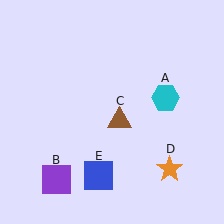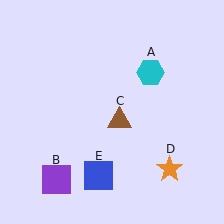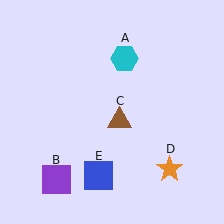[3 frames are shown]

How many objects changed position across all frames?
1 object changed position: cyan hexagon (object A).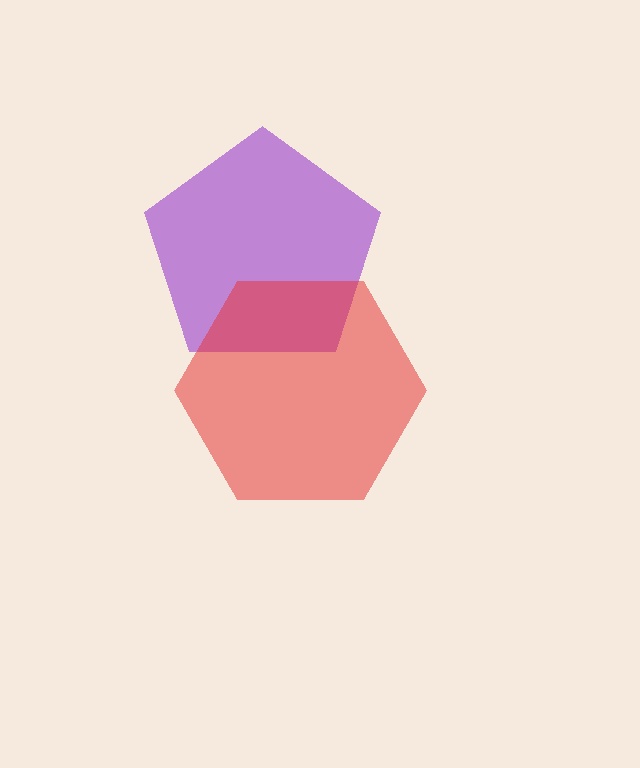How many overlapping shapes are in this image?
There are 2 overlapping shapes in the image.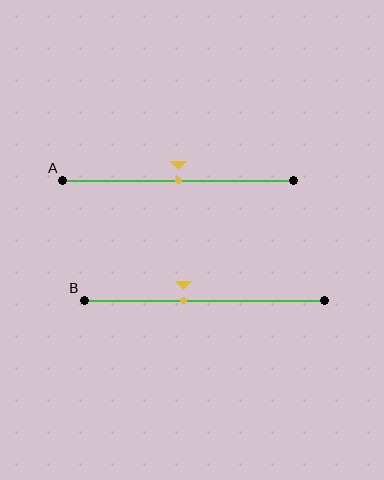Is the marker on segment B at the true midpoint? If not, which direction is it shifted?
No, the marker on segment B is shifted to the left by about 9% of the segment length.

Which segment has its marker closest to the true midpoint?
Segment A has its marker closest to the true midpoint.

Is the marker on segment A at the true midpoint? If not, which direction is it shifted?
Yes, the marker on segment A is at the true midpoint.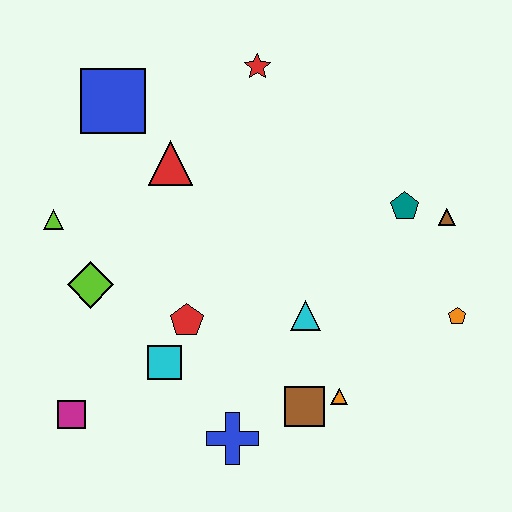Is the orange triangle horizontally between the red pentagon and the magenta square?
No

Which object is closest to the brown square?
The orange triangle is closest to the brown square.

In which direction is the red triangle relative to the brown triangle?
The red triangle is to the left of the brown triangle.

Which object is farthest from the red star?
The magenta square is farthest from the red star.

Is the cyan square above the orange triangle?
Yes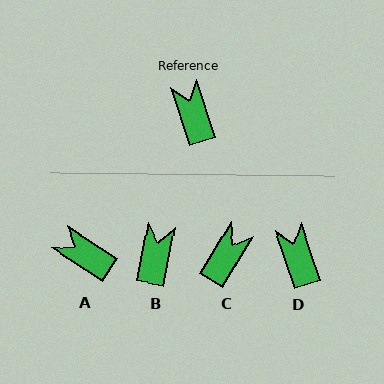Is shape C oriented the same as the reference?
No, it is off by about 49 degrees.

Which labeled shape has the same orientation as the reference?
D.